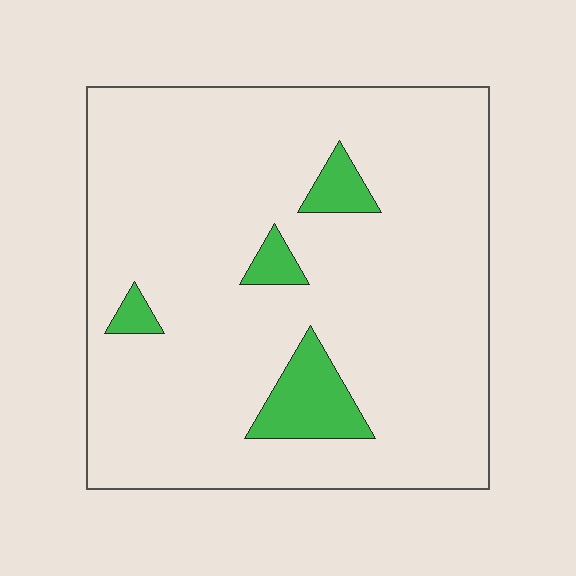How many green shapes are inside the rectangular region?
4.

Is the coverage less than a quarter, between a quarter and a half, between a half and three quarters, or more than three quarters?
Less than a quarter.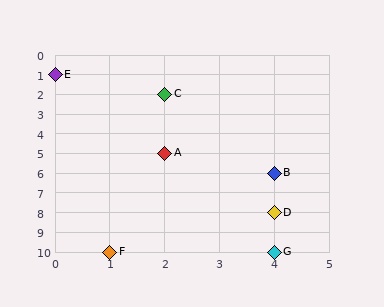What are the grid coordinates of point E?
Point E is at grid coordinates (0, 1).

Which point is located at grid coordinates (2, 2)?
Point C is at (2, 2).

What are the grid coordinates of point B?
Point B is at grid coordinates (4, 6).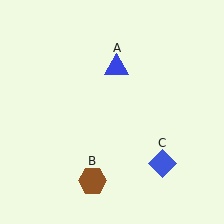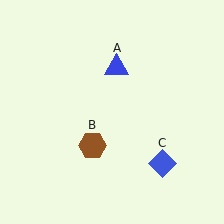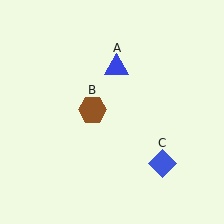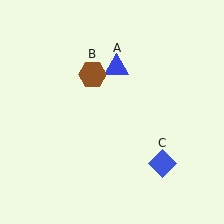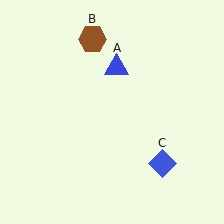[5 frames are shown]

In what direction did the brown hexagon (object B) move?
The brown hexagon (object B) moved up.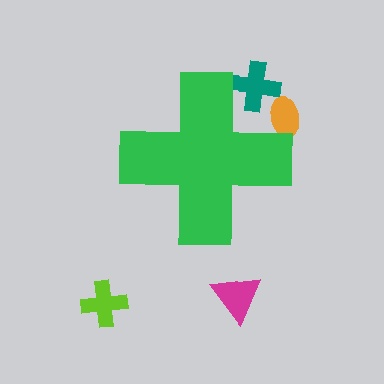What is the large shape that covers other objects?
A green cross.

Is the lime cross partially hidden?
No, the lime cross is fully visible.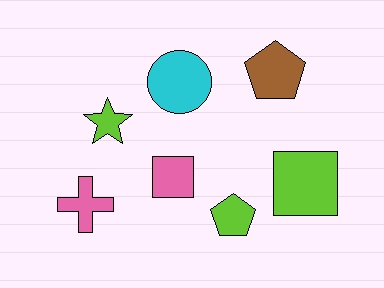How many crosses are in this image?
There is 1 cross.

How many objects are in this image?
There are 7 objects.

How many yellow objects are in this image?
There are no yellow objects.